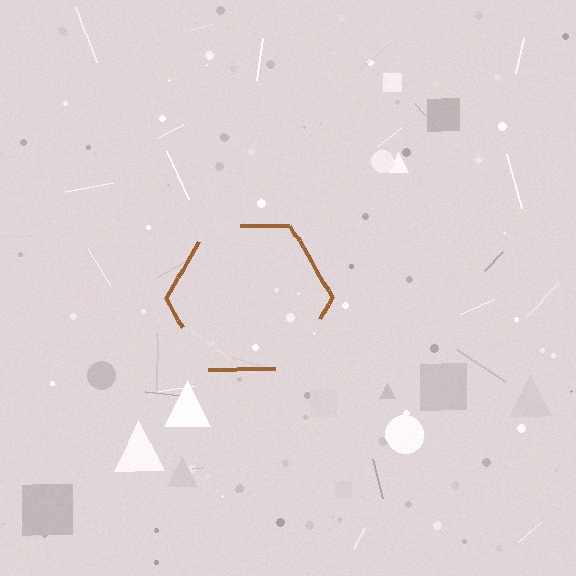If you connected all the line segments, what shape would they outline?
They would outline a hexagon.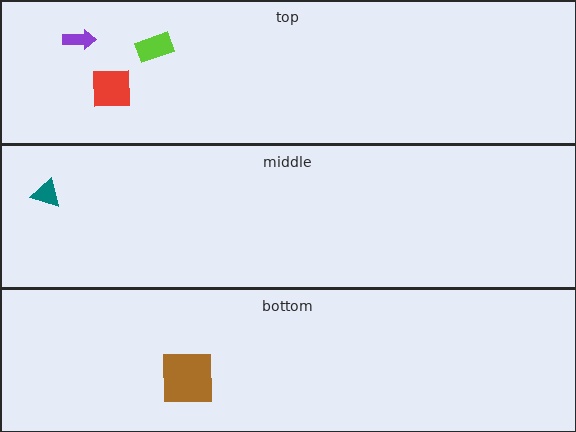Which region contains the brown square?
The bottom region.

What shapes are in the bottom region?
The brown square.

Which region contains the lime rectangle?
The top region.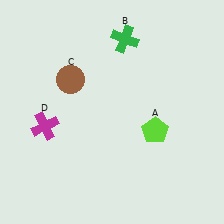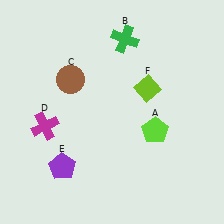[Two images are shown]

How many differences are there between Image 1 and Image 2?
There are 2 differences between the two images.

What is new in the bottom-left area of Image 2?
A purple pentagon (E) was added in the bottom-left area of Image 2.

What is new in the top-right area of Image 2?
A lime diamond (F) was added in the top-right area of Image 2.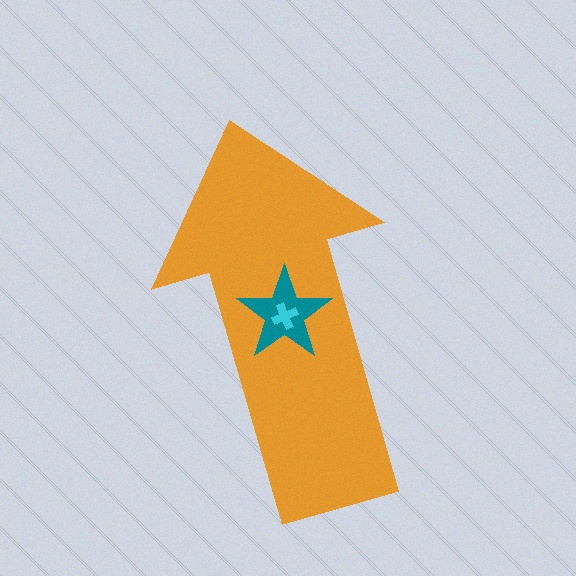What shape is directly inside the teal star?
The cyan cross.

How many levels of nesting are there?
3.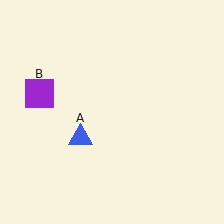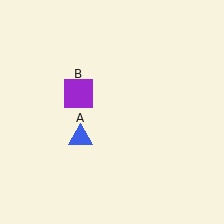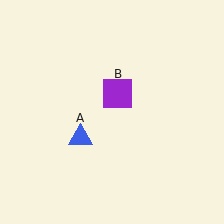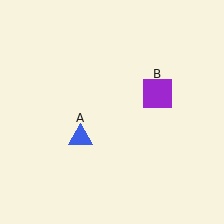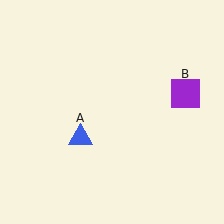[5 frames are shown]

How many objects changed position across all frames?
1 object changed position: purple square (object B).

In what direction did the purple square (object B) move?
The purple square (object B) moved right.